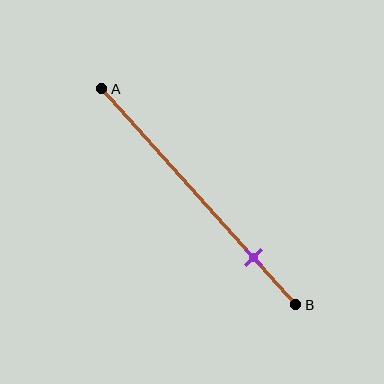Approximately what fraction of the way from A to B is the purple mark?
The purple mark is approximately 80% of the way from A to B.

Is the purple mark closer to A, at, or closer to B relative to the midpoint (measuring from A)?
The purple mark is closer to point B than the midpoint of segment AB.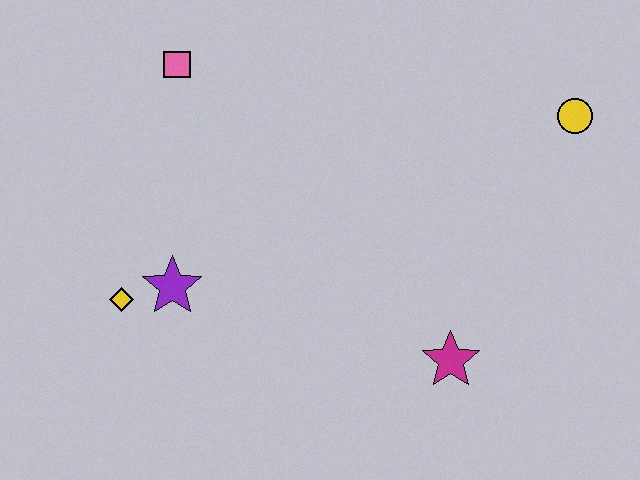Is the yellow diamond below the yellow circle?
Yes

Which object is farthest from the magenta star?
The pink square is farthest from the magenta star.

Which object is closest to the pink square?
The purple star is closest to the pink square.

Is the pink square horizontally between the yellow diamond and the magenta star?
Yes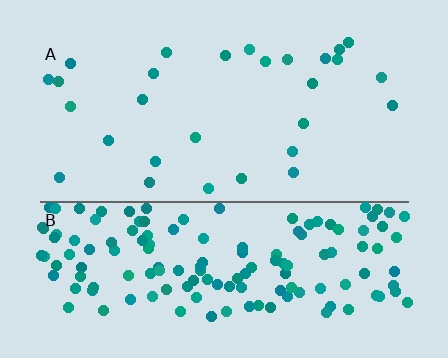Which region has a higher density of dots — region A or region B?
B (the bottom).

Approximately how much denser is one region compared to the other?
Approximately 5.3× — region B over region A.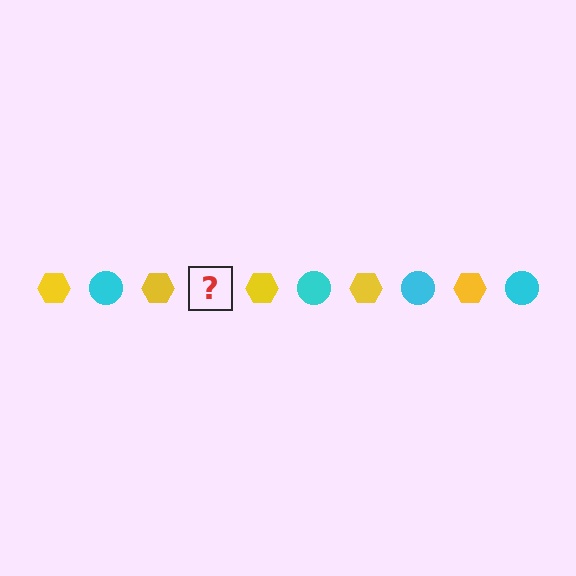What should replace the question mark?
The question mark should be replaced with a cyan circle.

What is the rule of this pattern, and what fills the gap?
The rule is that the pattern alternates between yellow hexagon and cyan circle. The gap should be filled with a cyan circle.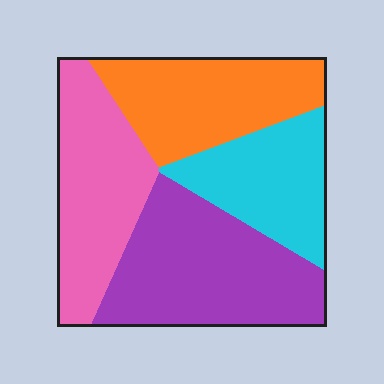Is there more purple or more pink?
Purple.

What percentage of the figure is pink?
Pink covers 25% of the figure.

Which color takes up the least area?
Cyan, at roughly 20%.